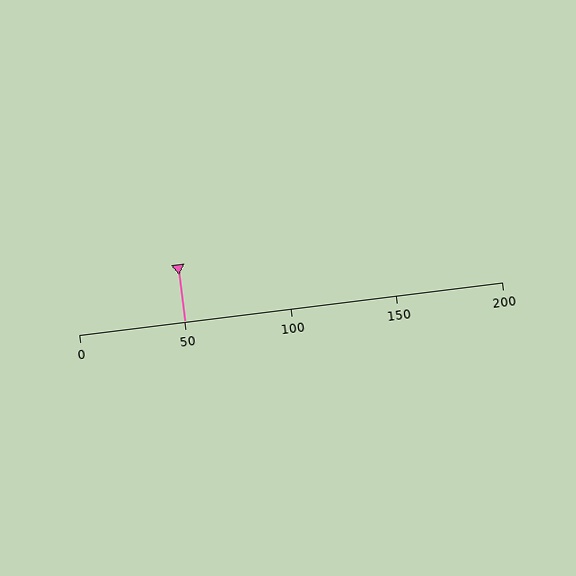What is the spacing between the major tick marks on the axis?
The major ticks are spaced 50 apart.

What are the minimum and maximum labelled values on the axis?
The axis runs from 0 to 200.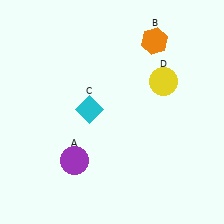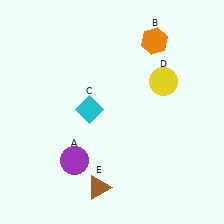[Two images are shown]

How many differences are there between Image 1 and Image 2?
There is 1 difference between the two images.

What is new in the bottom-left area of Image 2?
A brown triangle (E) was added in the bottom-left area of Image 2.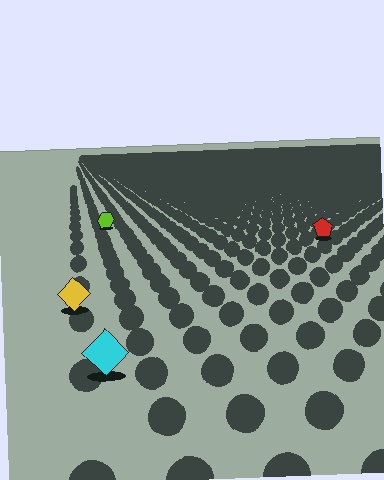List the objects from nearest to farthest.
From nearest to farthest: the cyan diamond, the yellow diamond, the red pentagon, the lime hexagon.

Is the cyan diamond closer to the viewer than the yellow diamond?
Yes. The cyan diamond is closer — you can tell from the texture gradient: the ground texture is coarser near it.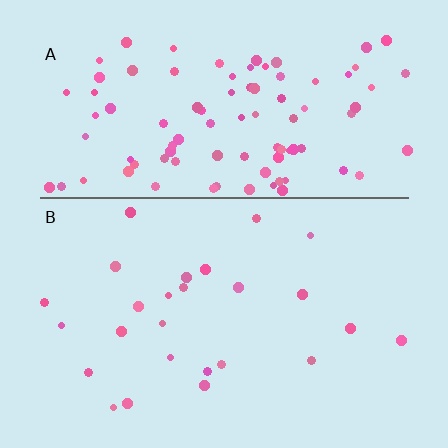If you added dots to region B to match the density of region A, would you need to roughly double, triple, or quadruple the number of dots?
Approximately quadruple.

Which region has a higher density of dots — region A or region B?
A (the top).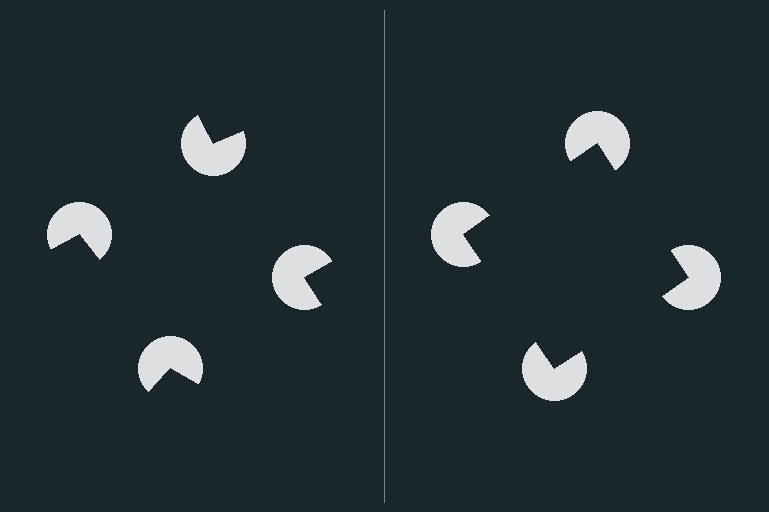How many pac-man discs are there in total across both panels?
8 — 4 on each side.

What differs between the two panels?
The pac-man discs are positioned identically on both sides; only the wedge orientations differ. On the right they align to a square; on the left they are misaligned.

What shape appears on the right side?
An illusory square.